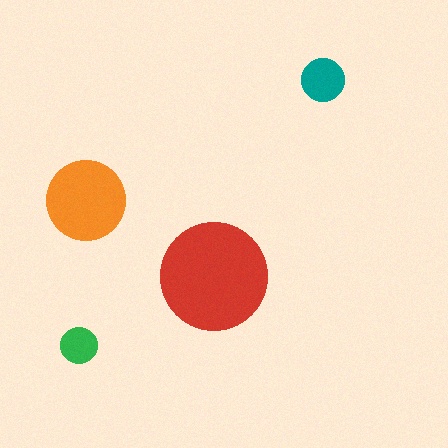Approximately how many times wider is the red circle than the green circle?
About 3 times wider.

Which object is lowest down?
The green circle is bottommost.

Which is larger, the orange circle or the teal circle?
The orange one.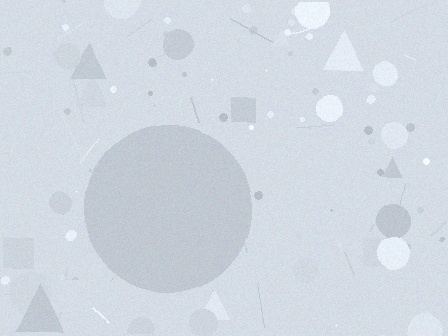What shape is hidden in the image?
A circle is hidden in the image.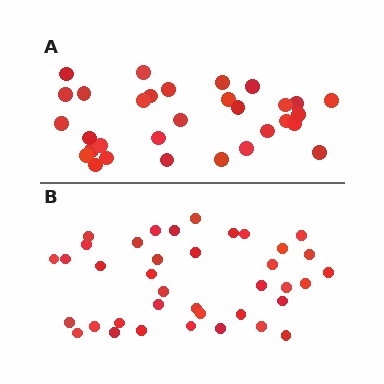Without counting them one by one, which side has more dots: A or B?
Region B (the bottom region) has more dots.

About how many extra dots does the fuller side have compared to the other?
Region B has roughly 8 or so more dots than region A.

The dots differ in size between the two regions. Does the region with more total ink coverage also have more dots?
No. Region A has more total ink coverage because its dots are larger, but region B actually contains more individual dots. Total area can be misleading — the number of items is what matters here.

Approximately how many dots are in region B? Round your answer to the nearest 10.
About 40 dots. (The exact count is 38, which rounds to 40.)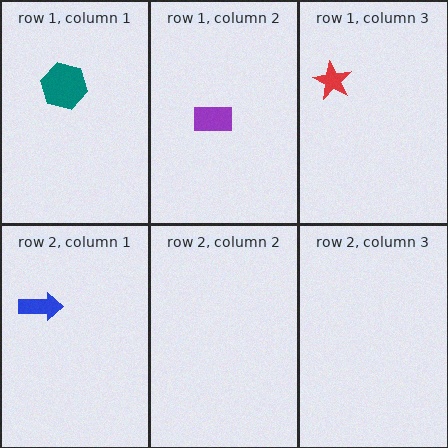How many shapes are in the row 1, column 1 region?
1.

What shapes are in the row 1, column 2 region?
The purple rectangle.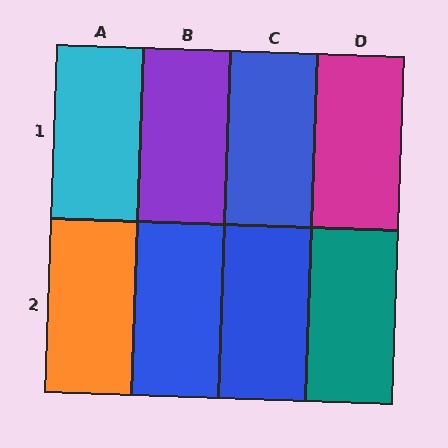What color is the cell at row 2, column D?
Teal.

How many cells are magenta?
1 cell is magenta.